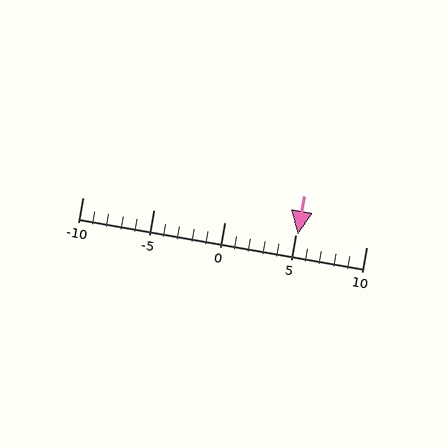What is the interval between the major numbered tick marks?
The major tick marks are spaced 5 units apart.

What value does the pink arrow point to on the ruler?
The pink arrow points to approximately 5.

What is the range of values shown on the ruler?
The ruler shows values from -10 to 10.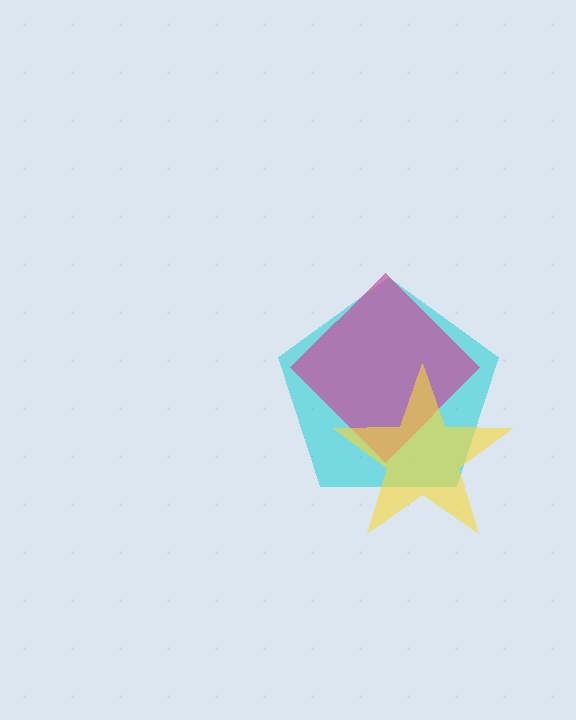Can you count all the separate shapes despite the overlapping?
Yes, there are 3 separate shapes.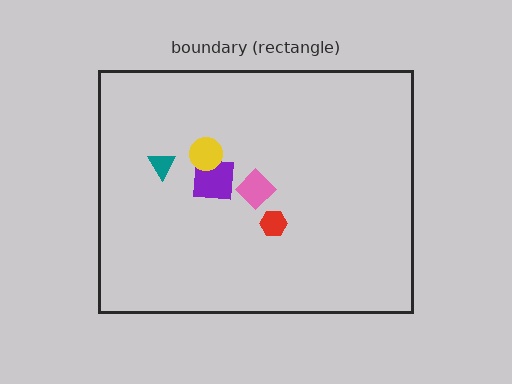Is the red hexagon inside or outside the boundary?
Inside.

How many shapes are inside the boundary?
5 inside, 0 outside.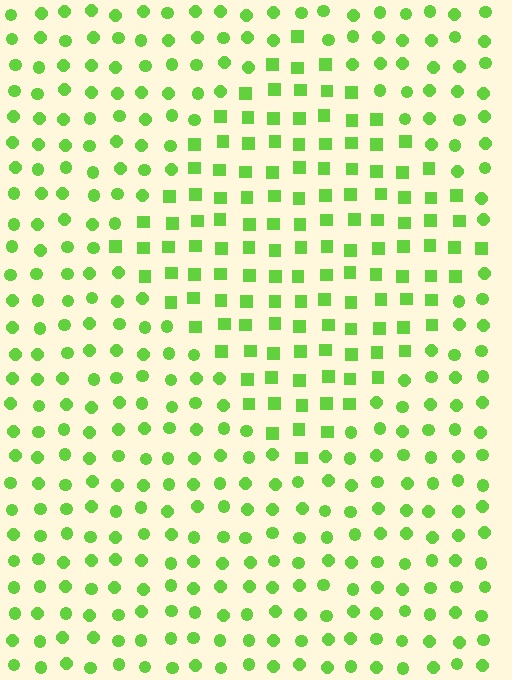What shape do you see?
I see a diamond.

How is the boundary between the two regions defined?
The boundary is defined by a change in element shape: squares inside vs. circles outside. All elements share the same color and spacing.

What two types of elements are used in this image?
The image uses squares inside the diamond region and circles outside it.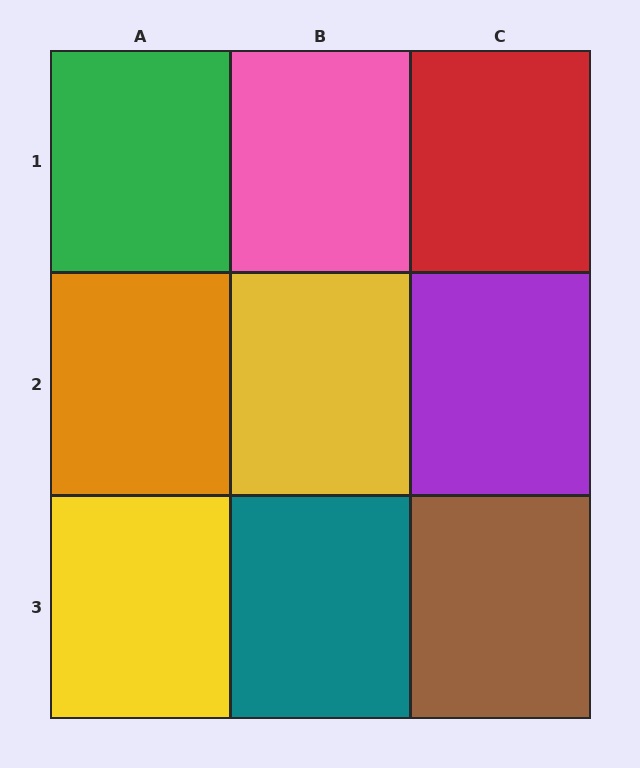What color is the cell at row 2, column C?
Purple.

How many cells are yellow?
2 cells are yellow.